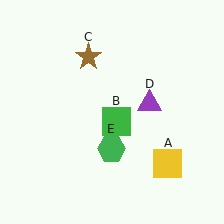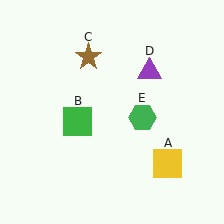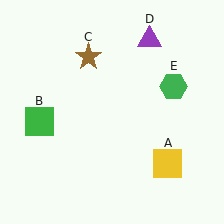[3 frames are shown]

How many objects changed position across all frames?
3 objects changed position: green square (object B), purple triangle (object D), green hexagon (object E).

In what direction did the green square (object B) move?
The green square (object B) moved left.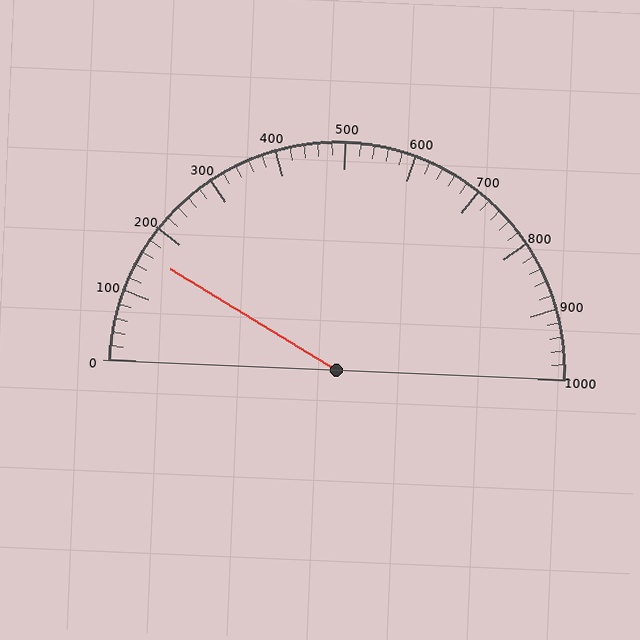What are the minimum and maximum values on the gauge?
The gauge ranges from 0 to 1000.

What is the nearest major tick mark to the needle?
The nearest major tick mark is 200.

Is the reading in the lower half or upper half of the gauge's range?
The reading is in the lower half of the range (0 to 1000).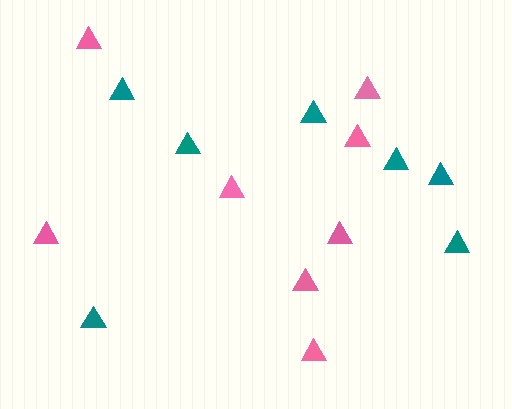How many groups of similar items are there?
There are 2 groups: one group of pink triangles (8) and one group of teal triangles (7).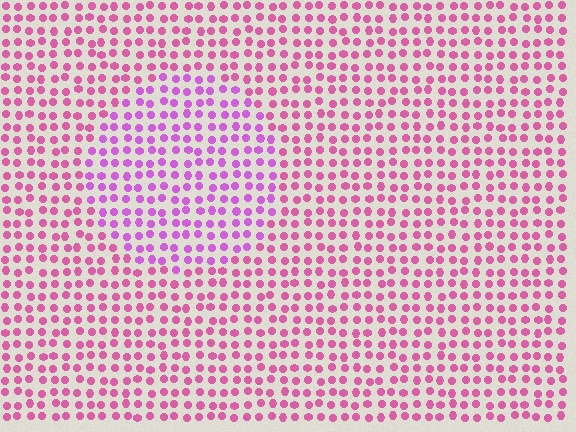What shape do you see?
I see a circle.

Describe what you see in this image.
The image is filled with small pink elements in a uniform arrangement. A circle-shaped region is visible where the elements are tinted to a slightly different hue, forming a subtle color boundary.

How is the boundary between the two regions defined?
The boundary is defined purely by a slight shift in hue (about 30 degrees). Spacing, size, and orientation are identical on both sides.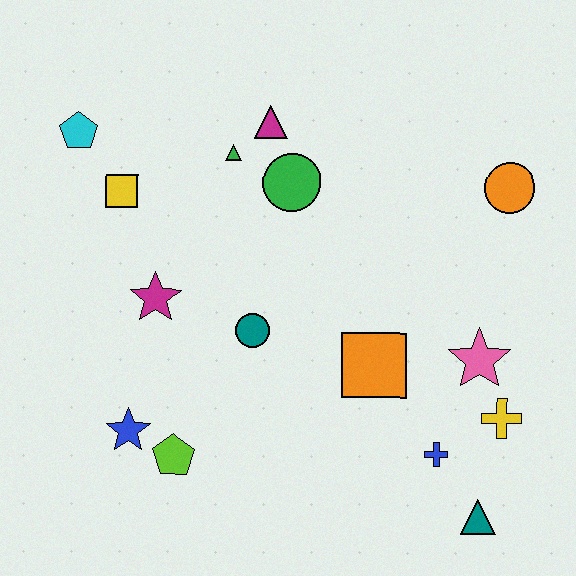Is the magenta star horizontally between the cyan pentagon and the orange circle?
Yes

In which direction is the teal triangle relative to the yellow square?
The teal triangle is to the right of the yellow square.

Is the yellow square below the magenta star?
No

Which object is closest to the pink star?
The yellow cross is closest to the pink star.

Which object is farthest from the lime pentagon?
The orange circle is farthest from the lime pentagon.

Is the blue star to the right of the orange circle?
No